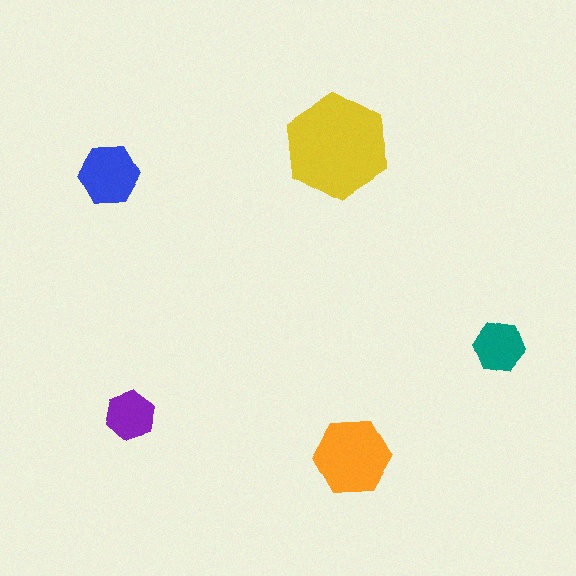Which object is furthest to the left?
The blue hexagon is leftmost.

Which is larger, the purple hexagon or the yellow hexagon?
The yellow one.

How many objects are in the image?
There are 5 objects in the image.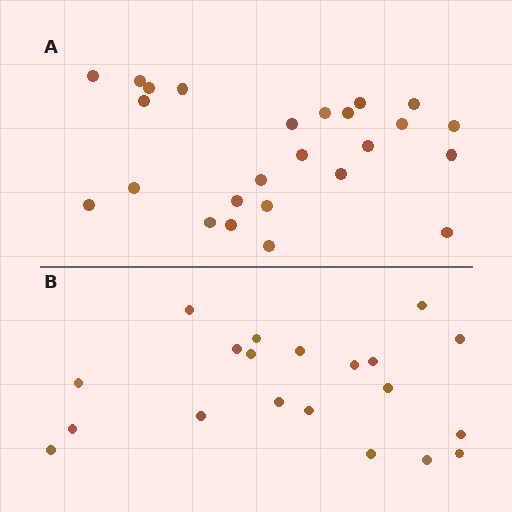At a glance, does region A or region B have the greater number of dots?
Region A (the top region) has more dots.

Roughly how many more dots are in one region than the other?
Region A has about 5 more dots than region B.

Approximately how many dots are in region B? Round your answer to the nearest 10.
About 20 dots.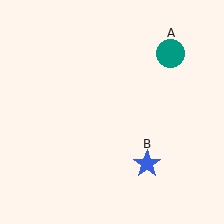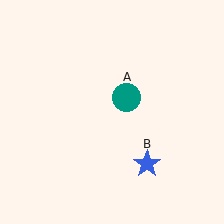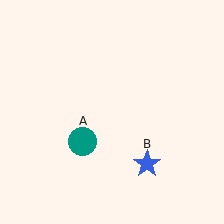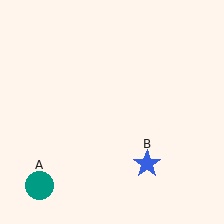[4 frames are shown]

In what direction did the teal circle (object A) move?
The teal circle (object A) moved down and to the left.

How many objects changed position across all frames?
1 object changed position: teal circle (object A).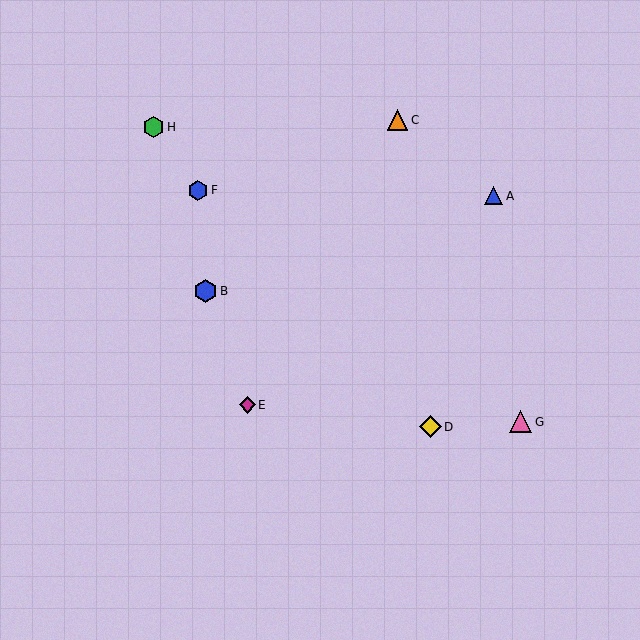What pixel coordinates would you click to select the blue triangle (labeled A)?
Click at (494, 196) to select the blue triangle A.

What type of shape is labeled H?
Shape H is a green hexagon.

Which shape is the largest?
The blue hexagon (labeled B) is the largest.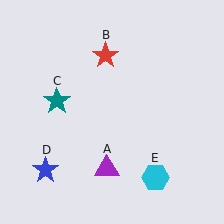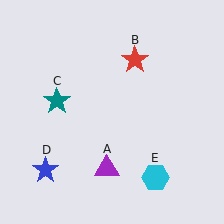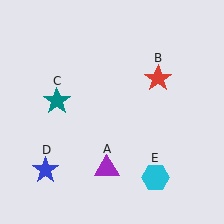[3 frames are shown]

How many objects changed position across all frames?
1 object changed position: red star (object B).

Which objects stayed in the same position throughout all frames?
Purple triangle (object A) and teal star (object C) and blue star (object D) and cyan hexagon (object E) remained stationary.